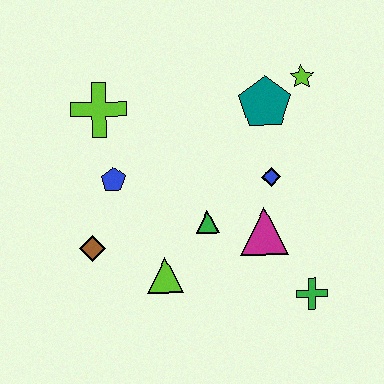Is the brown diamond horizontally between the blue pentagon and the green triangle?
No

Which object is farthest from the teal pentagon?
The brown diamond is farthest from the teal pentagon.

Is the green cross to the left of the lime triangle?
No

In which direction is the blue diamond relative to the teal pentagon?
The blue diamond is below the teal pentagon.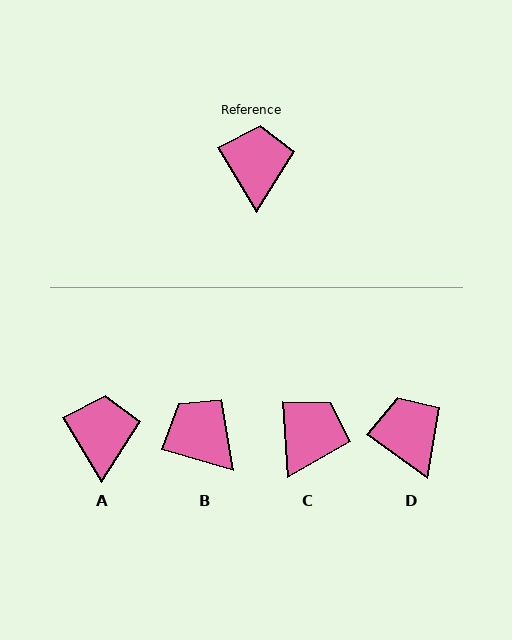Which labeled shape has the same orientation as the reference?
A.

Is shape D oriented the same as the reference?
No, it is off by about 23 degrees.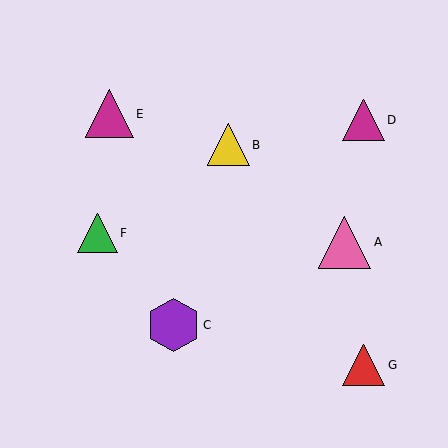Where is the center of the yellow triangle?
The center of the yellow triangle is at (228, 145).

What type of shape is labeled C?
Shape C is a purple hexagon.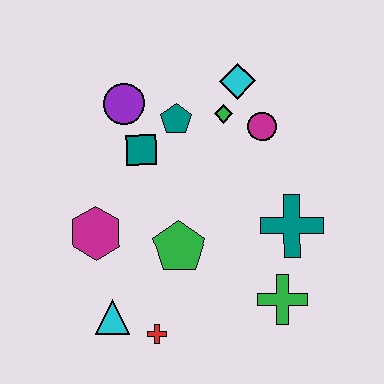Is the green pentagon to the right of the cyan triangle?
Yes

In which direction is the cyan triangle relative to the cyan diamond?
The cyan triangle is below the cyan diamond.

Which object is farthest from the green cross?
The purple circle is farthest from the green cross.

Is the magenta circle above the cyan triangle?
Yes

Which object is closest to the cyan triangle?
The red cross is closest to the cyan triangle.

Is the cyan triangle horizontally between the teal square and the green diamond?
No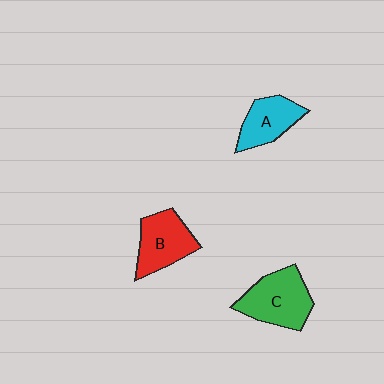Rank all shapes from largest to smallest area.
From largest to smallest: C (green), B (red), A (cyan).